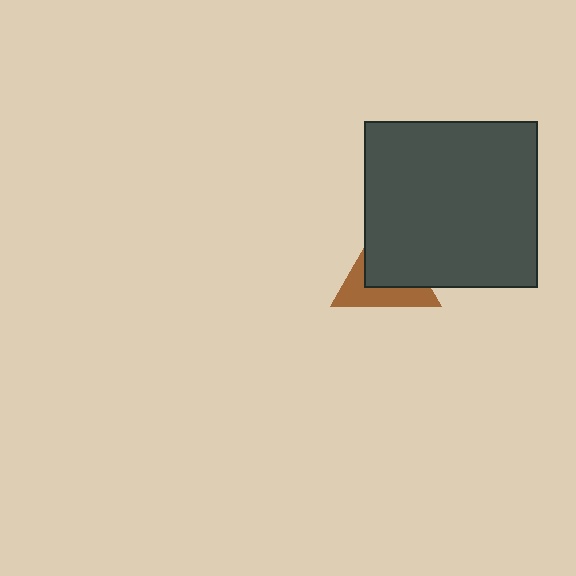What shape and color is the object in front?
The object in front is a dark gray rectangle.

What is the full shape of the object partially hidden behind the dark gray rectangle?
The partially hidden object is a brown triangle.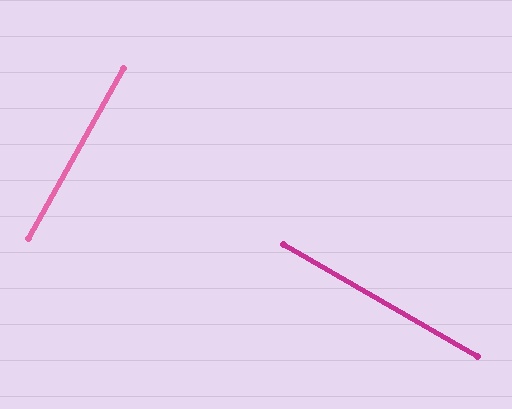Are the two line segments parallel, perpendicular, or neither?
Perpendicular — they meet at approximately 89°.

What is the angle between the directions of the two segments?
Approximately 89 degrees.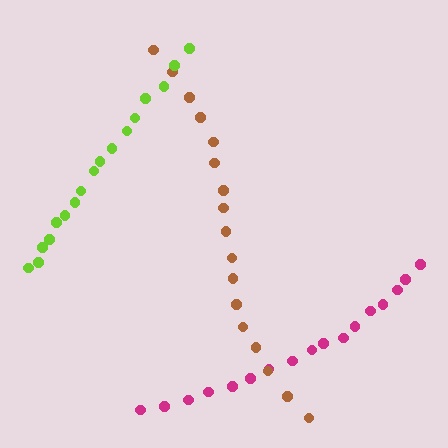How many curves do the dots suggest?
There are 3 distinct paths.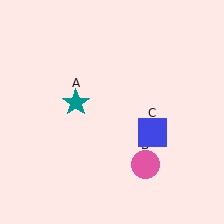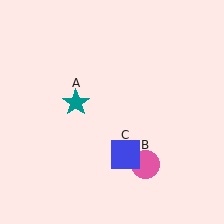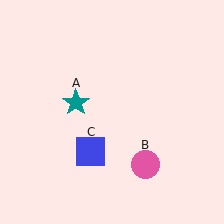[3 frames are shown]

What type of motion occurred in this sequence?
The blue square (object C) rotated clockwise around the center of the scene.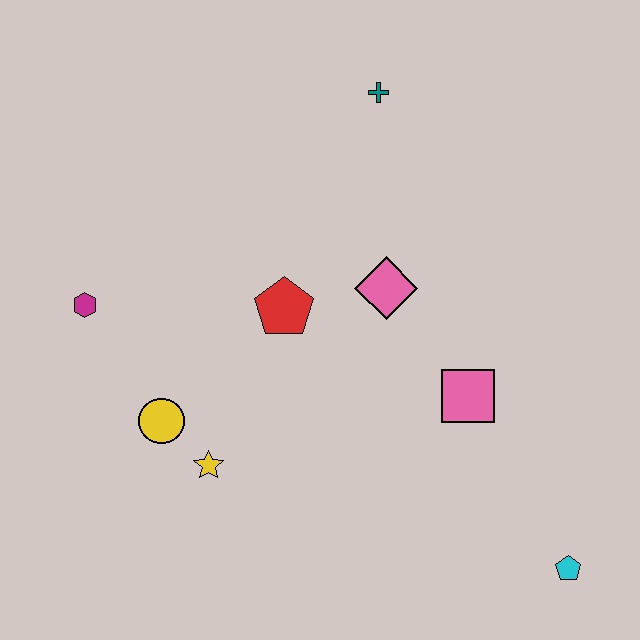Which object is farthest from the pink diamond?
The cyan pentagon is farthest from the pink diamond.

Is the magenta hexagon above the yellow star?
Yes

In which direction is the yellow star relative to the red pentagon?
The yellow star is below the red pentagon.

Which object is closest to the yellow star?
The yellow circle is closest to the yellow star.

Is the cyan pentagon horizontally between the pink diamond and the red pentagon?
No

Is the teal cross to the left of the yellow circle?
No